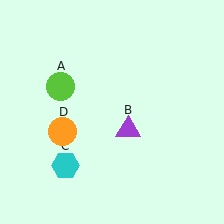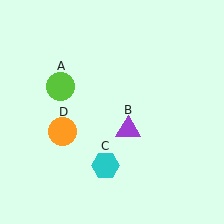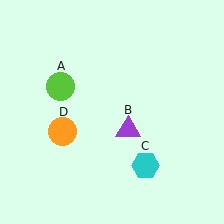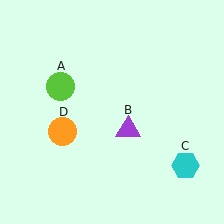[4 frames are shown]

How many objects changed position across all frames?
1 object changed position: cyan hexagon (object C).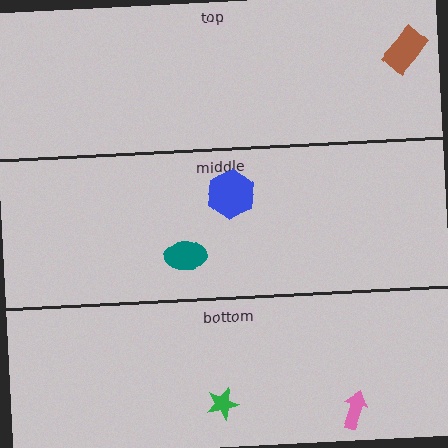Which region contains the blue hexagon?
The middle region.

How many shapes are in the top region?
1.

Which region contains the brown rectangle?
The top region.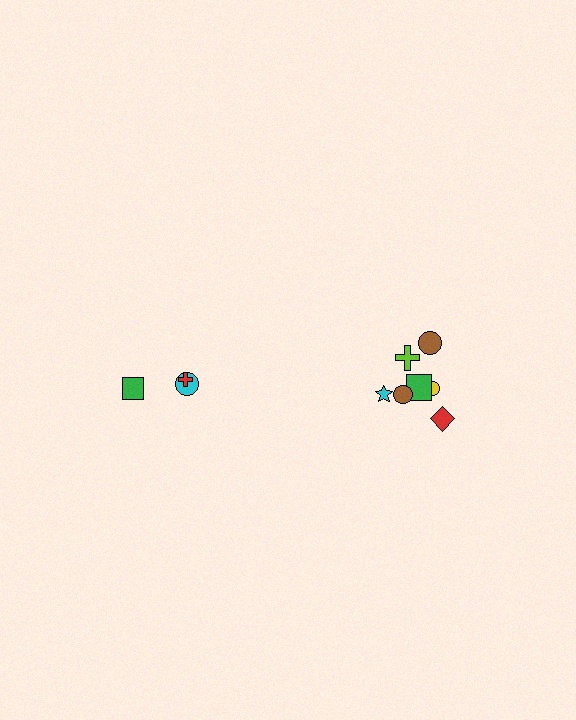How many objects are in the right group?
There are 7 objects.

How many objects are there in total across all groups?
There are 10 objects.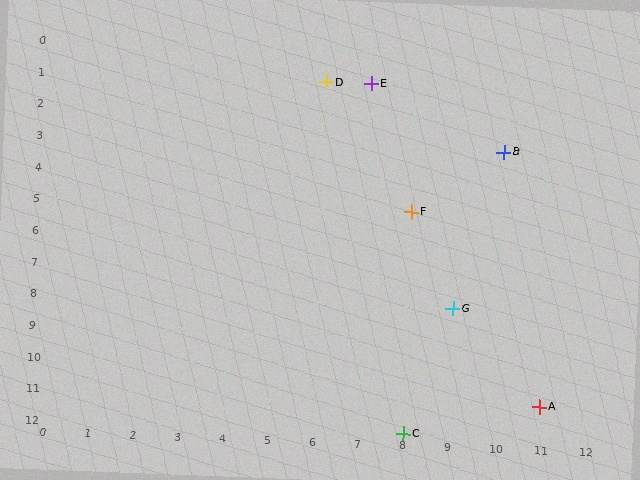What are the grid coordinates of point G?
Point G is at grid coordinates (9, 8).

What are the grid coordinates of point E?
Point E is at grid coordinates (7, 1).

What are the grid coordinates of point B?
Point B is at grid coordinates (10, 3).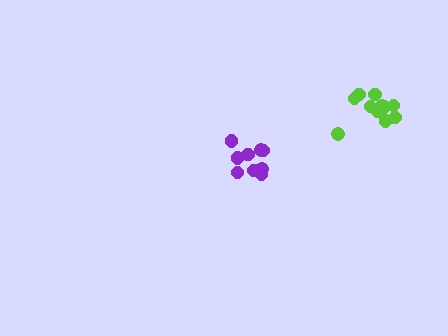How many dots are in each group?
Group 1: 9 dots, Group 2: 11 dots (20 total).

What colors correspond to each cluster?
The clusters are colored: purple, lime.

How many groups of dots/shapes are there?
There are 2 groups.